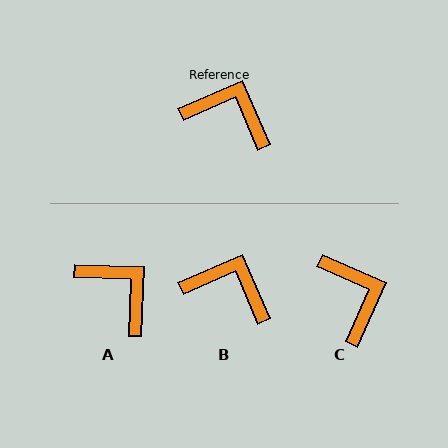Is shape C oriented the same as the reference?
No, it is off by about 47 degrees.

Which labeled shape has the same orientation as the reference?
B.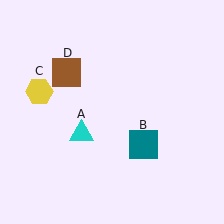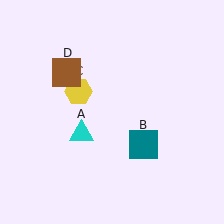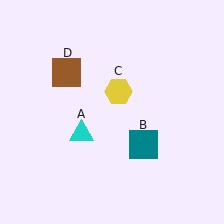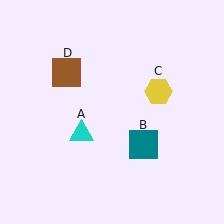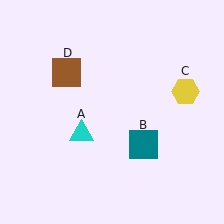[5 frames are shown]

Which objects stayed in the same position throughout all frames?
Cyan triangle (object A) and teal square (object B) and brown square (object D) remained stationary.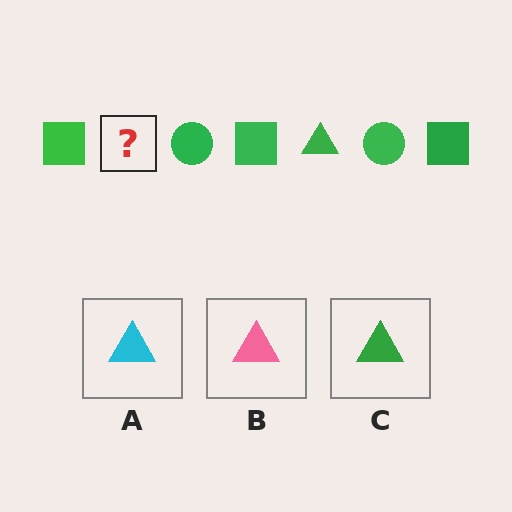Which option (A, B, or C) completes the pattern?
C.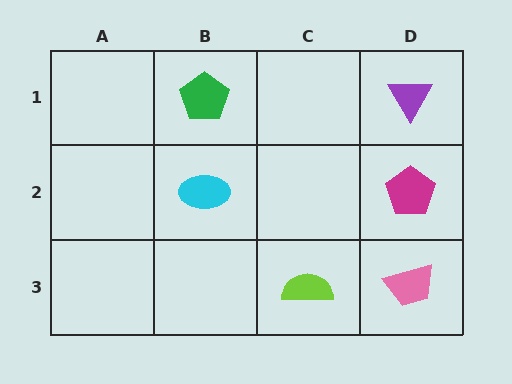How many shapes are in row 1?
2 shapes.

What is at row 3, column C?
A lime semicircle.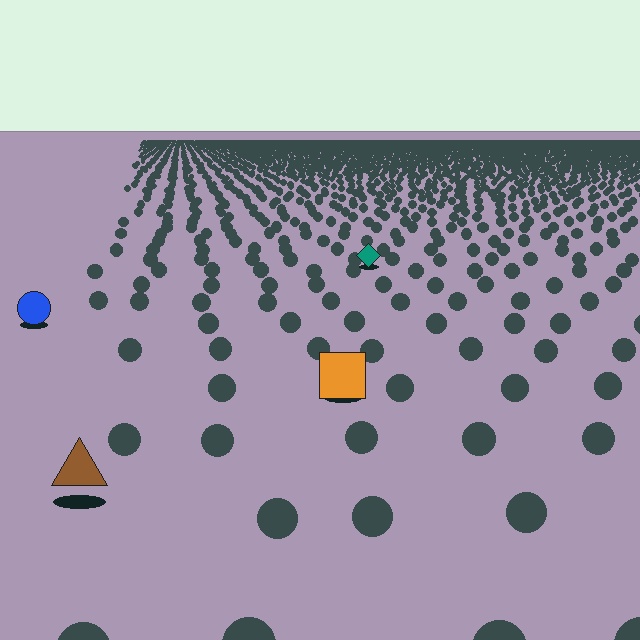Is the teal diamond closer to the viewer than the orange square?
No. The orange square is closer — you can tell from the texture gradient: the ground texture is coarser near it.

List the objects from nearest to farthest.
From nearest to farthest: the brown triangle, the orange square, the blue circle, the teal diamond.